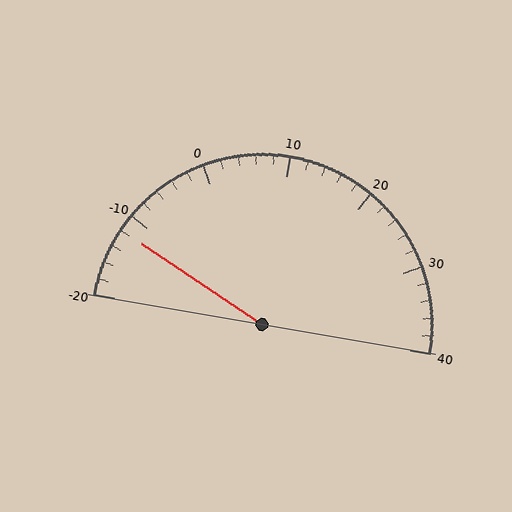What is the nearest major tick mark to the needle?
The nearest major tick mark is -10.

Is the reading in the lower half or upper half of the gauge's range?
The reading is in the lower half of the range (-20 to 40).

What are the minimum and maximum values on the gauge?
The gauge ranges from -20 to 40.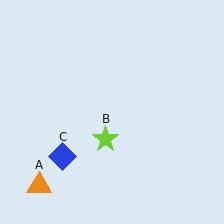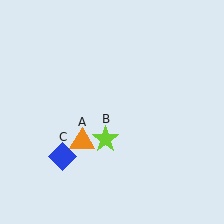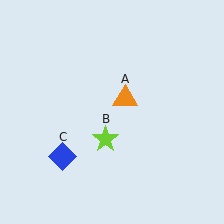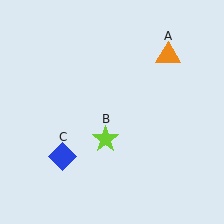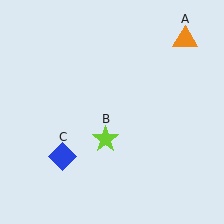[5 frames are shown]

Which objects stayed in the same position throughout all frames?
Lime star (object B) and blue diamond (object C) remained stationary.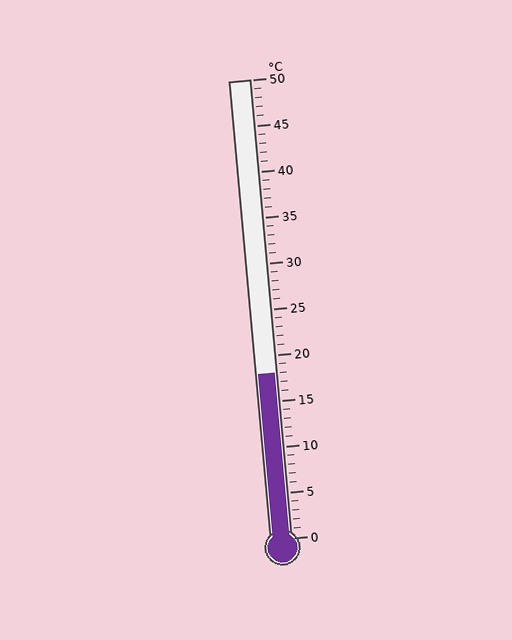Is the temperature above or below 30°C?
The temperature is below 30°C.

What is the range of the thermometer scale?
The thermometer scale ranges from 0°C to 50°C.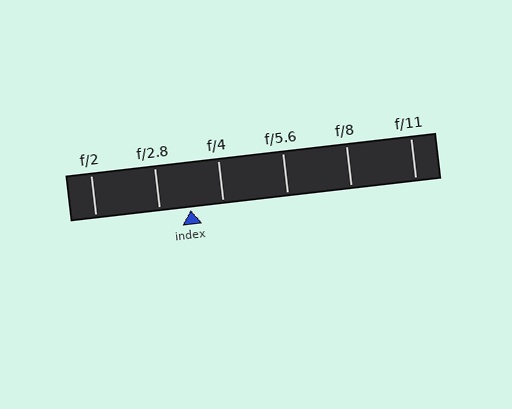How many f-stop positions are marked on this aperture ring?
There are 6 f-stop positions marked.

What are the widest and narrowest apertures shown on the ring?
The widest aperture shown is f/2 and the narrowest is f/11.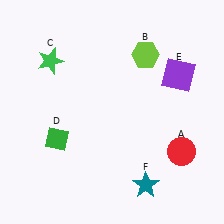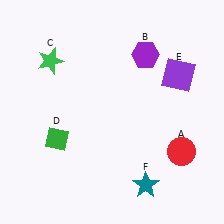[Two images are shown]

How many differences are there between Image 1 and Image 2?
There is 1 difference between the two images.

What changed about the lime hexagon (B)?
In Image 1, B is lime. In Image 2, it changed to purple.